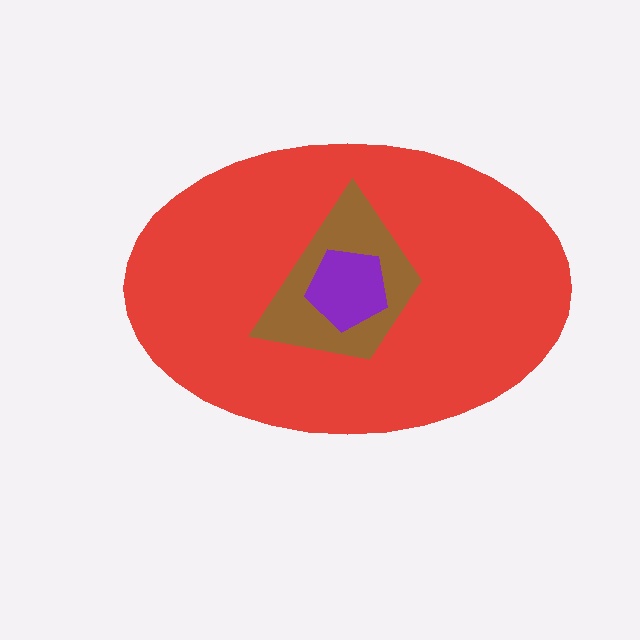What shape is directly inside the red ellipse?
The brown trapezoid.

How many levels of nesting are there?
3.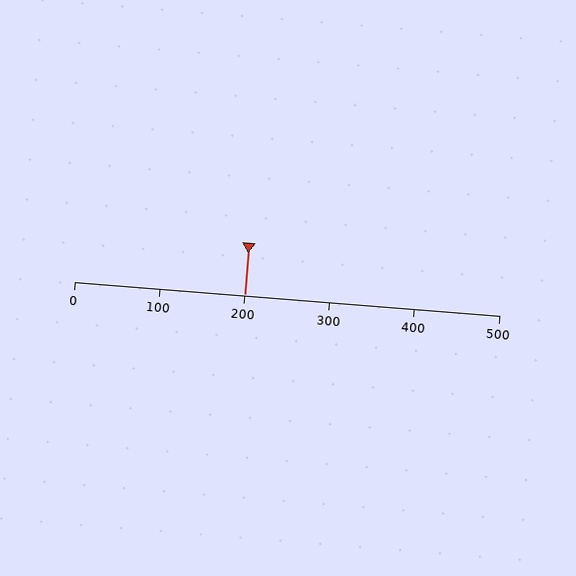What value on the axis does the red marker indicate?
The marker indicates approximately 200.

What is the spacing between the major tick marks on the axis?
The major ticks are spaced 100 apart.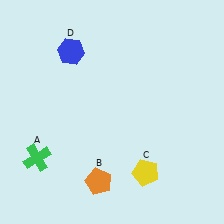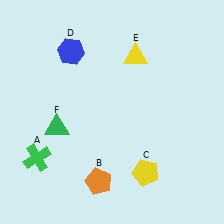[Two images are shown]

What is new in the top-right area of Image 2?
A yellow triangle (E) was added in the top-right area of Image 2.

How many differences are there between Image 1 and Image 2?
There are 2 differences between the two images.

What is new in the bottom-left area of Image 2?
A green triangle (F) was added in the bottom-left area of Image 2.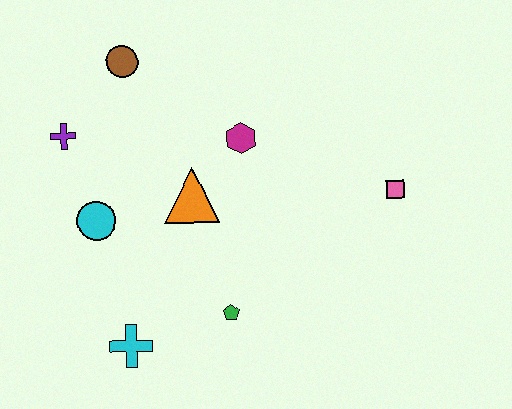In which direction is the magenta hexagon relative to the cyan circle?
The magenta hexagon is to the right of the cyan circle.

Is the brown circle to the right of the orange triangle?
No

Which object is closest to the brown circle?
The purple cross is closest to the brown circle.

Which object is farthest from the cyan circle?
The pink square is farthest from the cyan circle.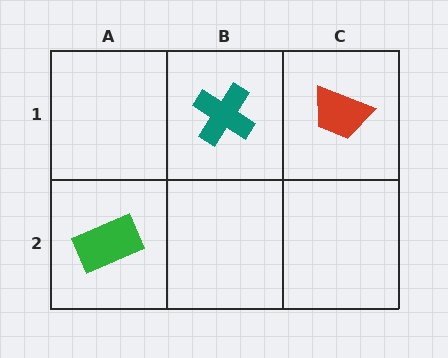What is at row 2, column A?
A green rectangle.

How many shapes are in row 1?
2 shapes.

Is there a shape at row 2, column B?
No, that cell is empty.